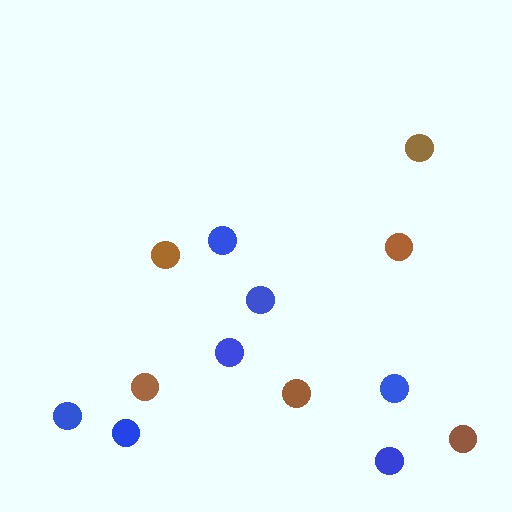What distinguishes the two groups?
There are 2 groups: one group of brown circles (6) and one group of blue circles (7).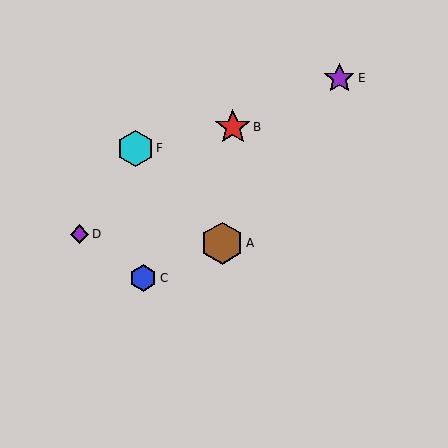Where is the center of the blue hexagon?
The center of the blue hexagon is at (143, 278).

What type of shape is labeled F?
Shape F is a cyan hexagon.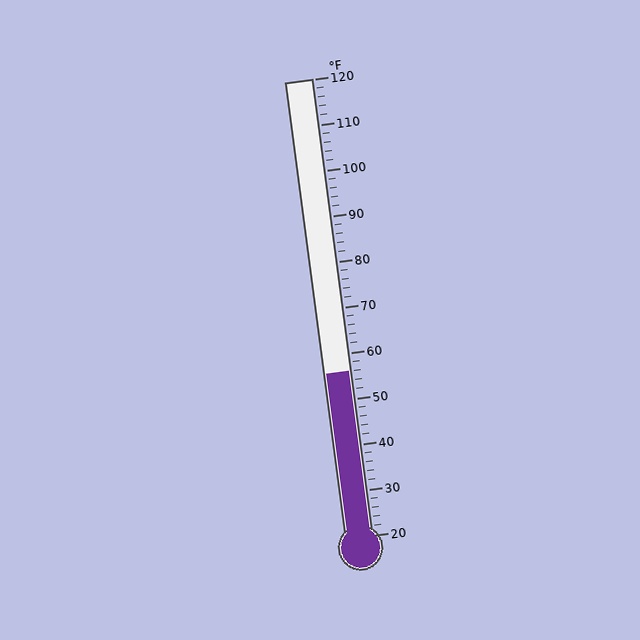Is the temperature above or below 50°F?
The temperature is above 50°F.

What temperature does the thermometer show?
The thermometer shows approximately 56°F.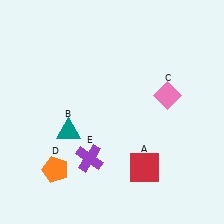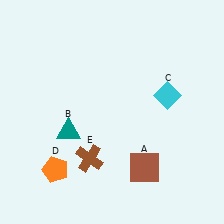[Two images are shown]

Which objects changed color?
A changed from red to brown. C changed from pink to cyan. E changed from purple to brown.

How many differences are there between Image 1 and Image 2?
There are 3 differences between the two images.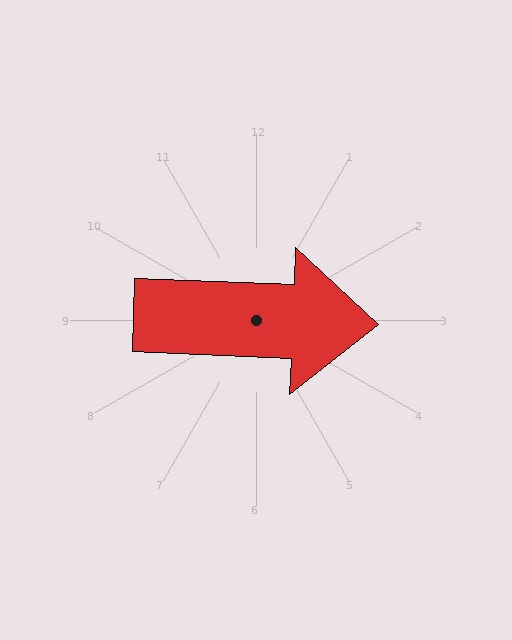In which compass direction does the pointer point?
East.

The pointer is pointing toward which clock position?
Roughly 3 o'clock.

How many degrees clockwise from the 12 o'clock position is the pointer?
Approximately 92 degrees.